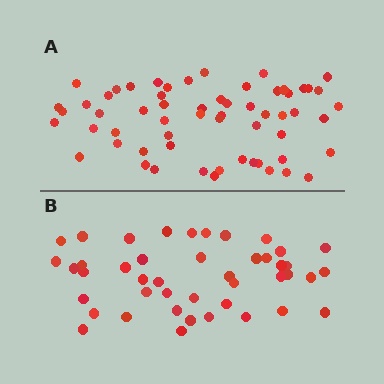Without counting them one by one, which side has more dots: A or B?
Region A (the top region) has more dots.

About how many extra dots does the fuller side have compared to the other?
Region A has approximately 15 more dots than region B.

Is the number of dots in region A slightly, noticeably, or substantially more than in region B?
Region A has noticeably more, but not dramatically so. The ratio is roughly 1.4 to 1.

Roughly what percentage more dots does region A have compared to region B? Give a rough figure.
About 35% more.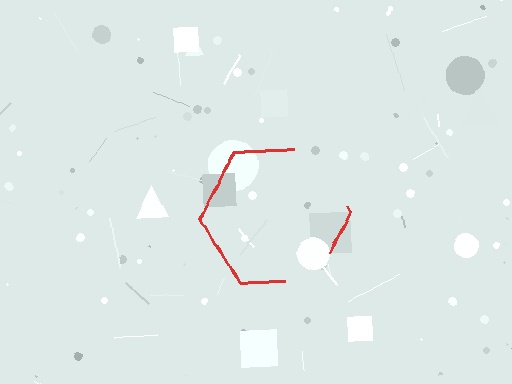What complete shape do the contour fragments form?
The contour fragments form a hexagon.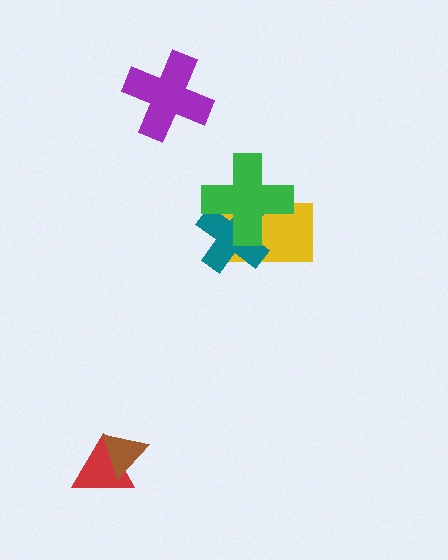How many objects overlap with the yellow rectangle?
2 objects overlap with the yellow rectangle.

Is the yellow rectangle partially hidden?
Yes, it is partially covered by another shape.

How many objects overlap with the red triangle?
1 object overlaps with the red triangle.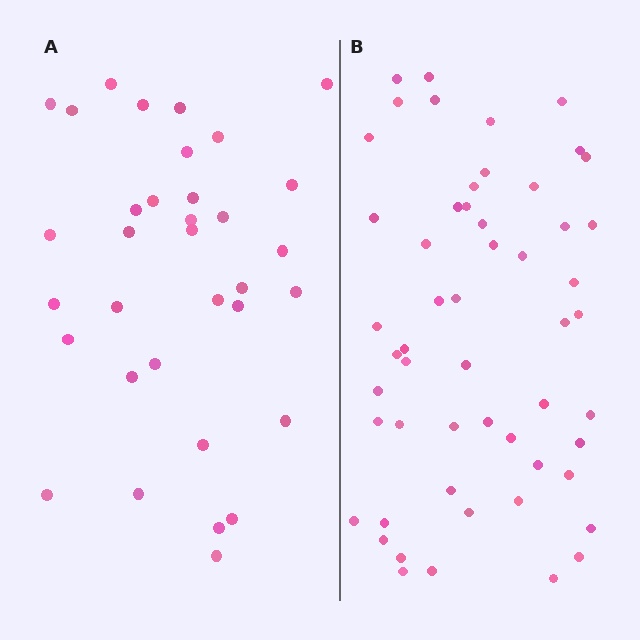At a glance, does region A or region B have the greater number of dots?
Region B (the right region) has more dots.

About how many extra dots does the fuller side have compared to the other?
Region B has approximately 20 more dots than region A.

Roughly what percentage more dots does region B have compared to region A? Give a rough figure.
About 60% more.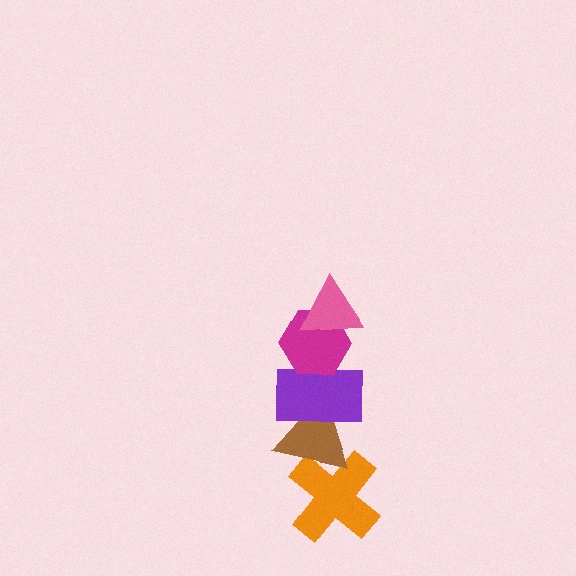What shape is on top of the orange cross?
The brown triangle is on top of the orange cross.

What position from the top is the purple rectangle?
The purple rectangle is 3rd from the top.